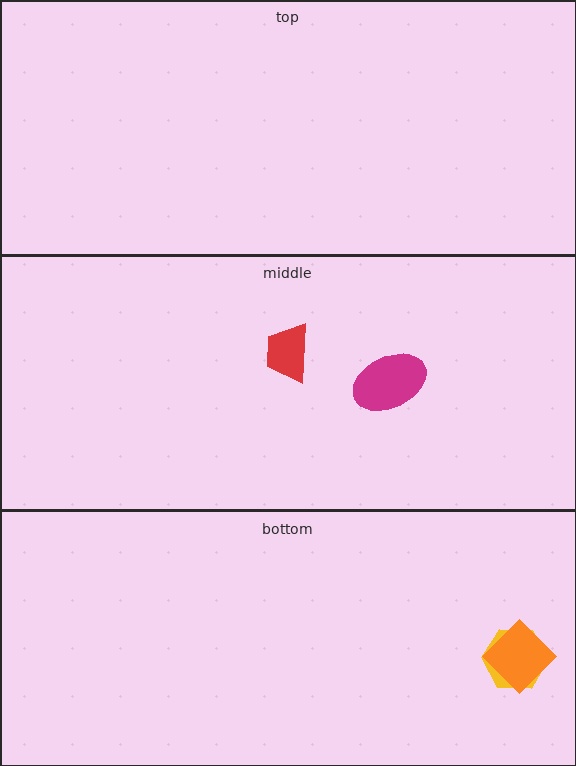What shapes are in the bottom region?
The yellow hexagon, the orange diamond.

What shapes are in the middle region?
The magenta ellipse, the red trapezoid.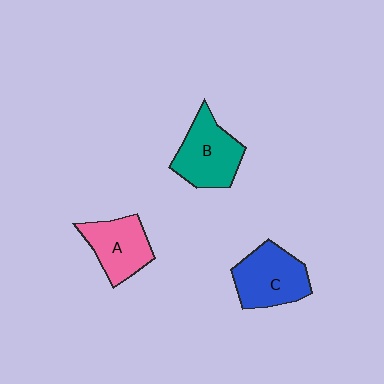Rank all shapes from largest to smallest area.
From largest to smallest: C (blue), B (teal), A (pink).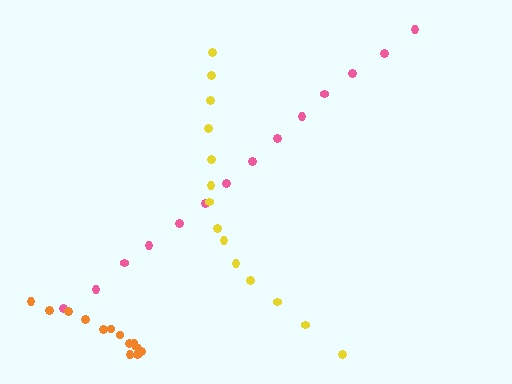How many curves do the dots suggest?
There are 3 distinct paths.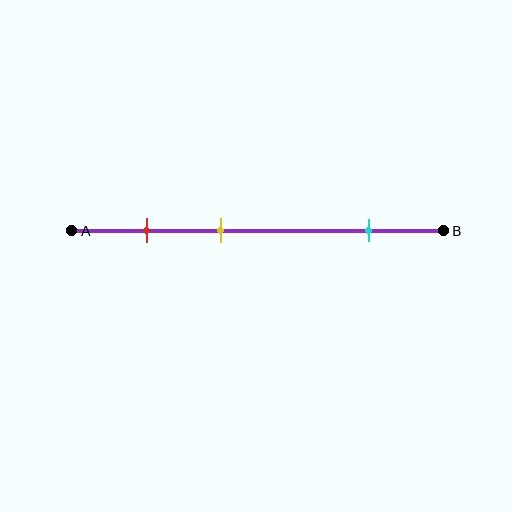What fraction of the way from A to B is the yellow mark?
The yellow mark is approximately 40% (0.4) of the way from A to B.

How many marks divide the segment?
There are 3 marks dividing the segment.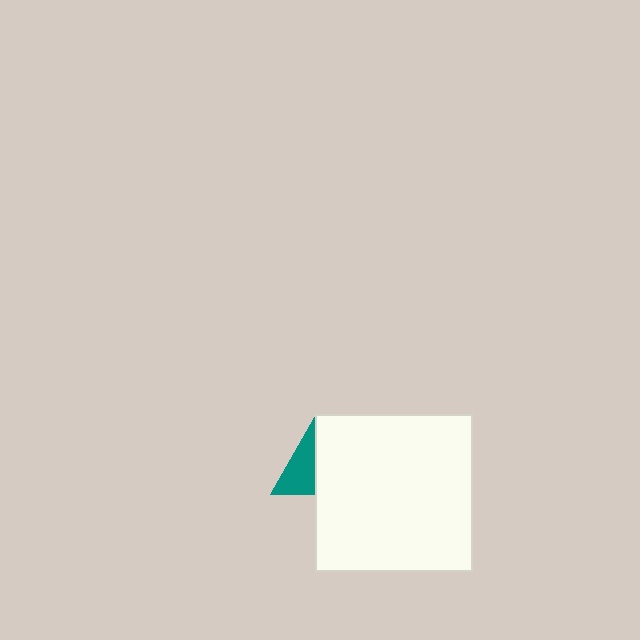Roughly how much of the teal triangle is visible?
About half of it is visible (roughly 52%).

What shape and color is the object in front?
The object in front is a white square.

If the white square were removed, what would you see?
You would see the complete teal triangle.